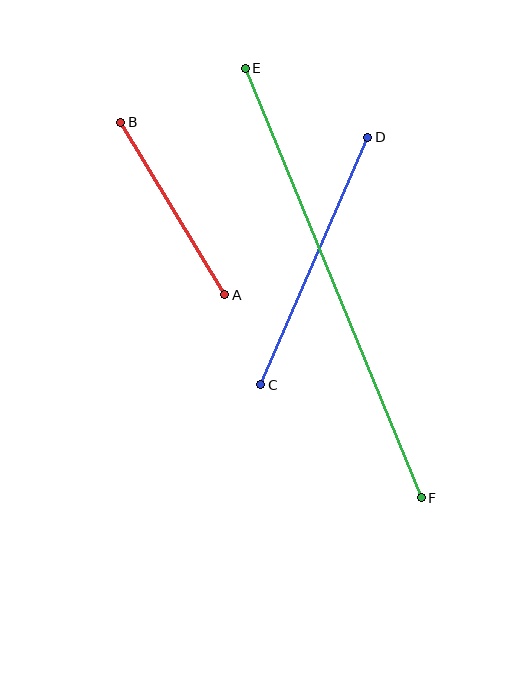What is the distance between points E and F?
The distance is approximately 464 pixels.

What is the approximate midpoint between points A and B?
The midpoint is at approximately (173, 208) pixels.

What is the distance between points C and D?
The distance is approximately 269 pixels.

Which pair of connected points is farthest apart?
Points E and F are farthest apart.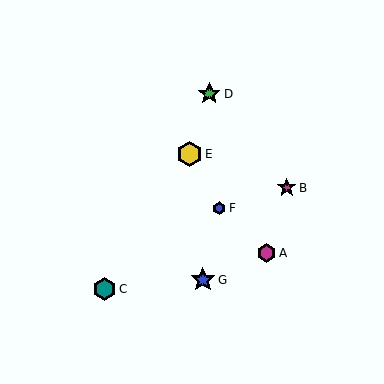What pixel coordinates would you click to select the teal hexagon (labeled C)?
Click at (104, 289) to select the teal hexagon C.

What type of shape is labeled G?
Shape G is a blue star.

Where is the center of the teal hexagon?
The center of the teal hexagon is at (104, 289).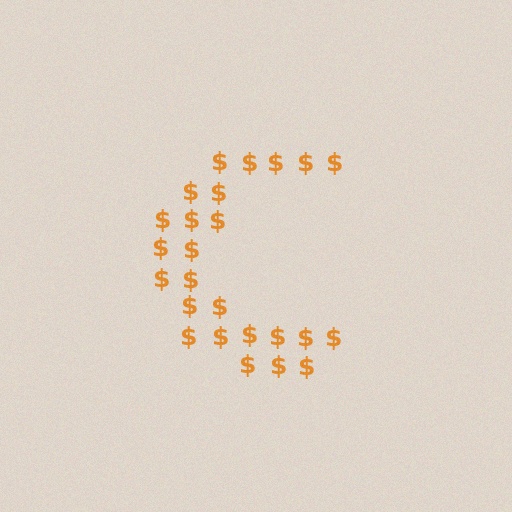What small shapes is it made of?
It is made of small dollar signs.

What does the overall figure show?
The overall figure shows the letter C.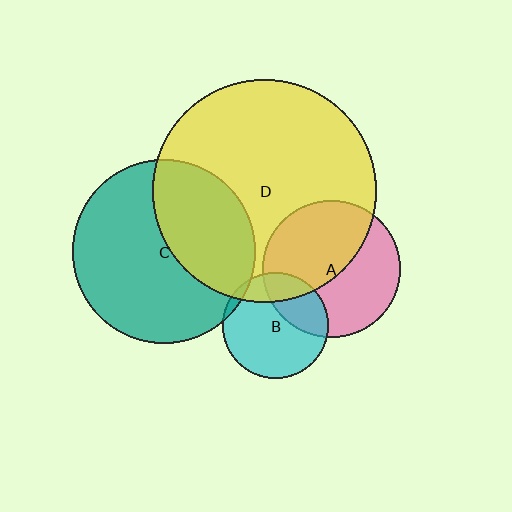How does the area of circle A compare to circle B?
Approximately 1.7 times.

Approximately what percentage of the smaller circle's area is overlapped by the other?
Approximately 5%.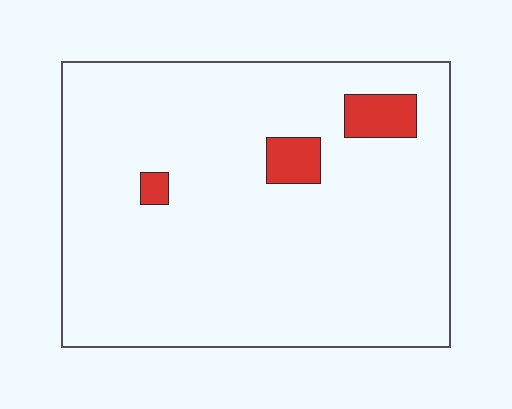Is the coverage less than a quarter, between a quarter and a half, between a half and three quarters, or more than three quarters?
Less than a quarter.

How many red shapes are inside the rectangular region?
3.